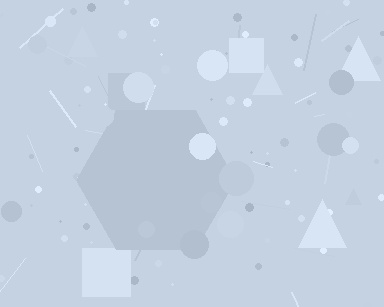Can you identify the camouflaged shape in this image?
The camouflaged shape is a hexagon.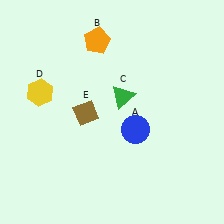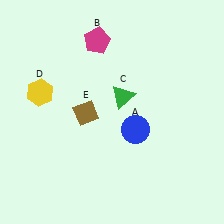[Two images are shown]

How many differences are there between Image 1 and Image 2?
There is 1 difference between the two images.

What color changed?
The pentagon (B) changed from orange in Image 1 to magenta in Image 2.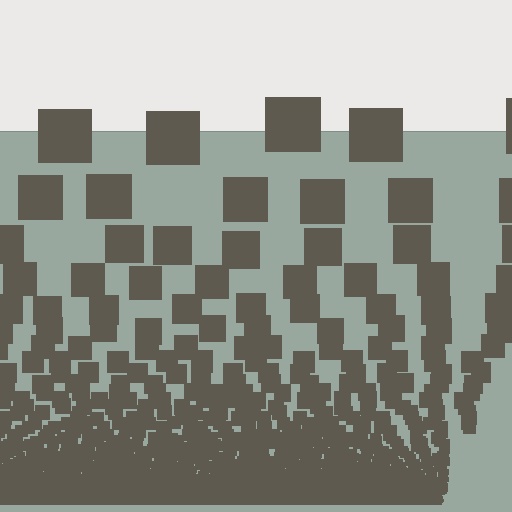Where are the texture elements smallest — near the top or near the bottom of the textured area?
Near the bottom.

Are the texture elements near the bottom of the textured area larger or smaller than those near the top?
Smaller. The gradient is inverted — elements near the bottom are smaller and denser.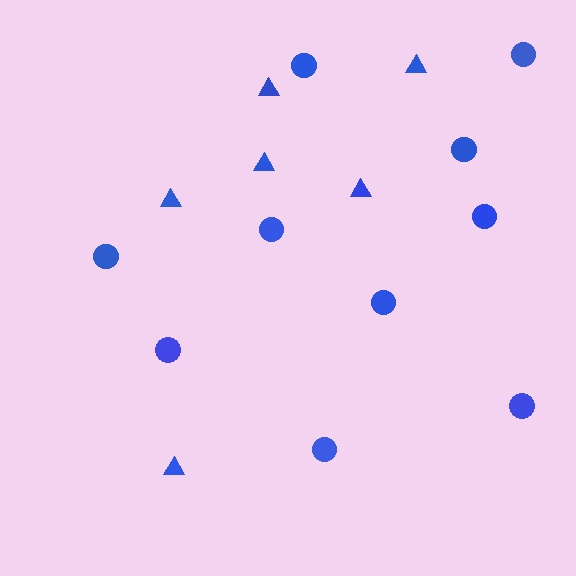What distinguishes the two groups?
There are 2 groups: one group of circles (10) and one group of triangles (6).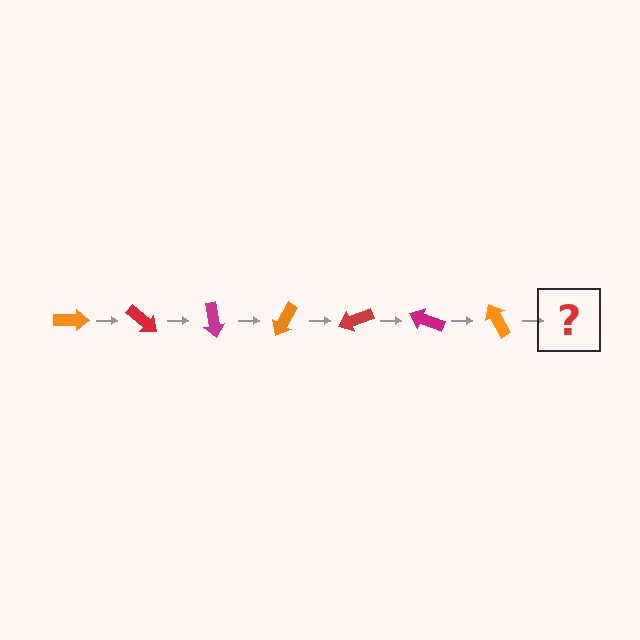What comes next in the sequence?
The next element should be a red arrow, rotated 280 degrees from the start.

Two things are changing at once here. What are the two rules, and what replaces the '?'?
The two rules are that it rotates 40 degrees each step and the color cycles through orange, red, and magenta. The '?' should be a red arrow, rotated 280 degrees from the start.